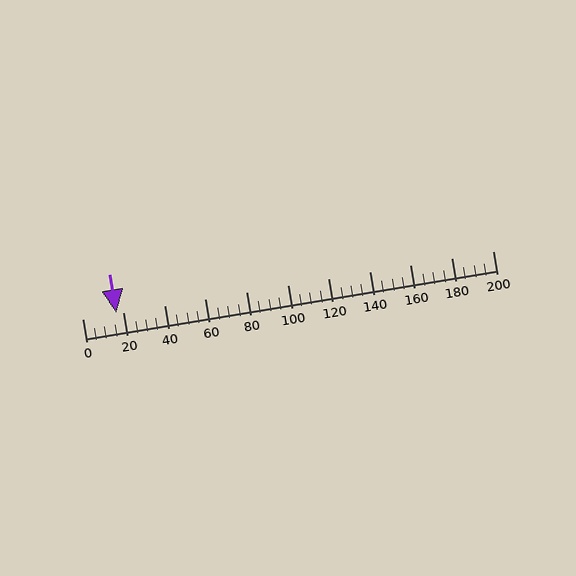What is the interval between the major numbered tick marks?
The major tick marks are spaced 20 units apart.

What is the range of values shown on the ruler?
The ruler shows values from 0 to 200.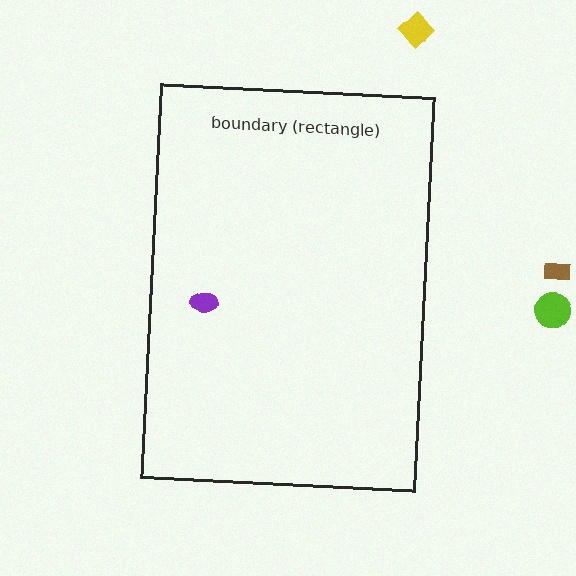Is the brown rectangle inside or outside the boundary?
Outside.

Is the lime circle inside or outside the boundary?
Outside.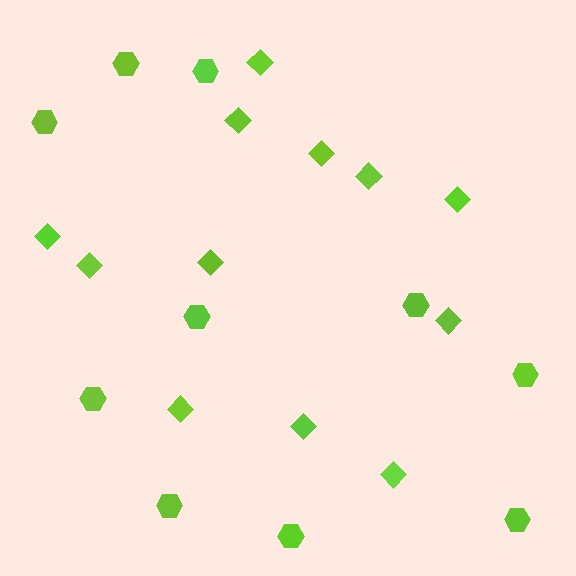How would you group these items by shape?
There are 2 groups: one group of hexagons (10) and one group of diamonds (12).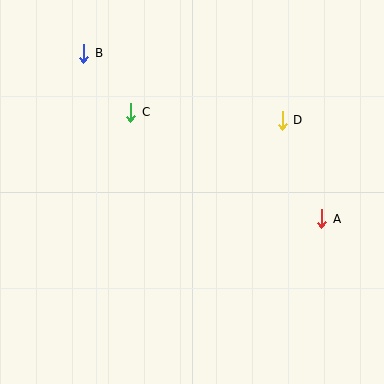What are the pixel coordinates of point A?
Point A is at (322, 219).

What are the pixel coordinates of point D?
Point D is at (282, 120).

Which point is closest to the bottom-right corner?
Point A is closest to the bottom-right corner.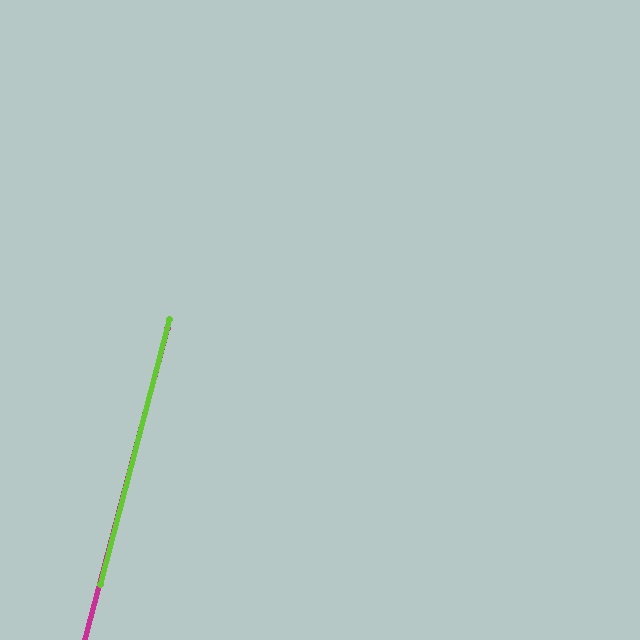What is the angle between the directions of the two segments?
Approximately 0 degrees.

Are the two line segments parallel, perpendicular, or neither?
Parallel — their directions differ by only 0.2°.